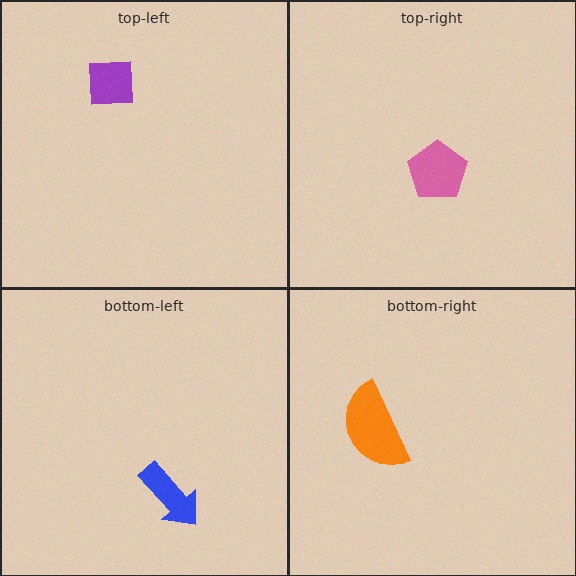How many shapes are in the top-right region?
1.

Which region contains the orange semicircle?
The bottom-right region.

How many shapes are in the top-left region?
1.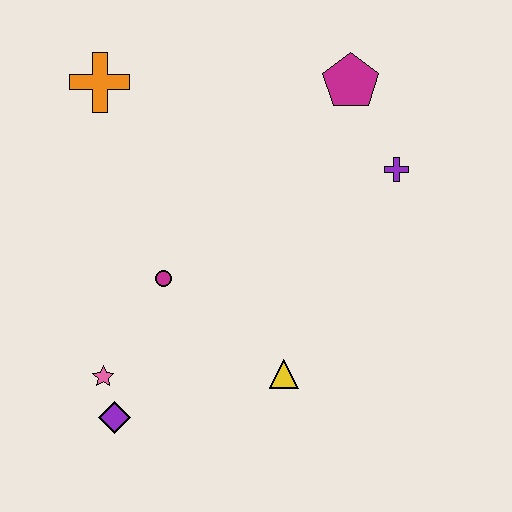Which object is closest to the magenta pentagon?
The purple cross is closest to the magenta pentagon.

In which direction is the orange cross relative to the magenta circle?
The orange cross is above the magenta circle.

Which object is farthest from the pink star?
The magenta pentagon is farthest from the pink star.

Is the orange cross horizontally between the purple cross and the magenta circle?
No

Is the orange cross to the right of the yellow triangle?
No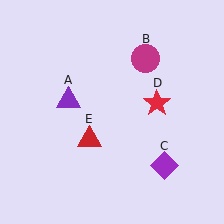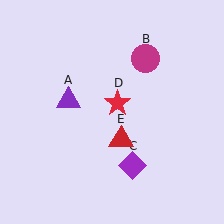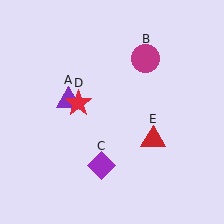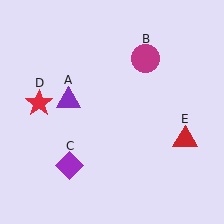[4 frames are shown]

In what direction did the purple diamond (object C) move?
The purple diamond (object C) moved left.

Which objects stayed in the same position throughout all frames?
Purple triangle (object A) and magenta circle (object B) remained stationary.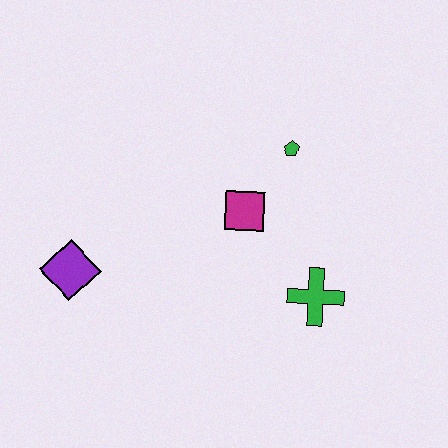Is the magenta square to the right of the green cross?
No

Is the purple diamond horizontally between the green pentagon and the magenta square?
No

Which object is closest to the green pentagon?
The magenta square is closest to the green pentagon.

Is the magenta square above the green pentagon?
No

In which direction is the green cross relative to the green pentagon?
The green cross is below the green pentagon.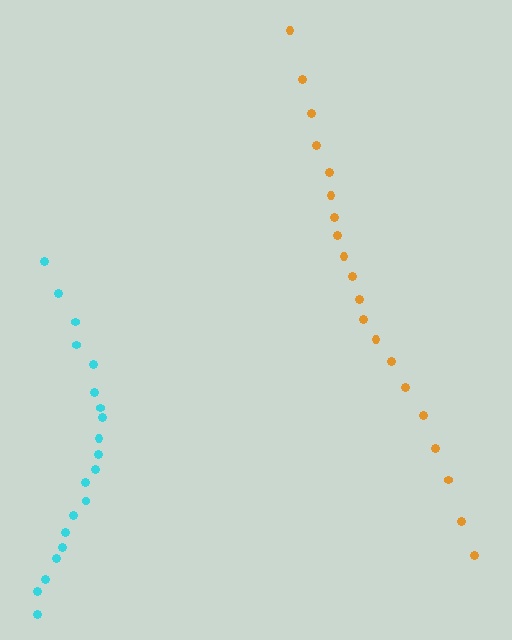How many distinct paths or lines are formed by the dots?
There are 2 distinct paths.